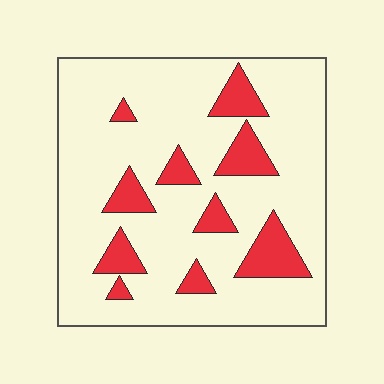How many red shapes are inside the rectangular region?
10.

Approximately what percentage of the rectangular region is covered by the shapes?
Approximately 15%.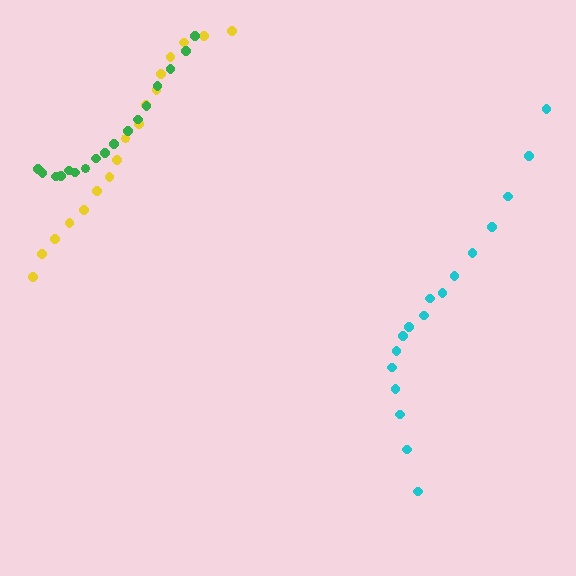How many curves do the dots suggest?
There are 3 distinct paths.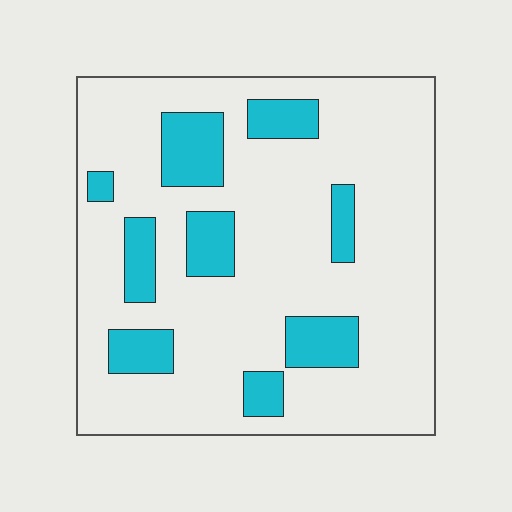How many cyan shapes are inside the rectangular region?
9.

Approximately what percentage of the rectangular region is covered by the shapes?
Approximately 20%.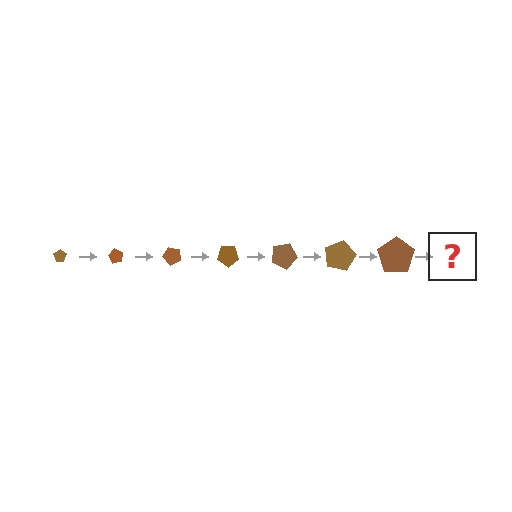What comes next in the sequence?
The next element should be a pentagon, larger than the previous one and rotated 420 degrees from the start.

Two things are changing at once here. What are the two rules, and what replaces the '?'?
The two rules are that the pentagon grows larger each step and it rotates 60 degrees each step. The '?' should be a pentagon, larger than the previous one and rotated 420 degrees from the start.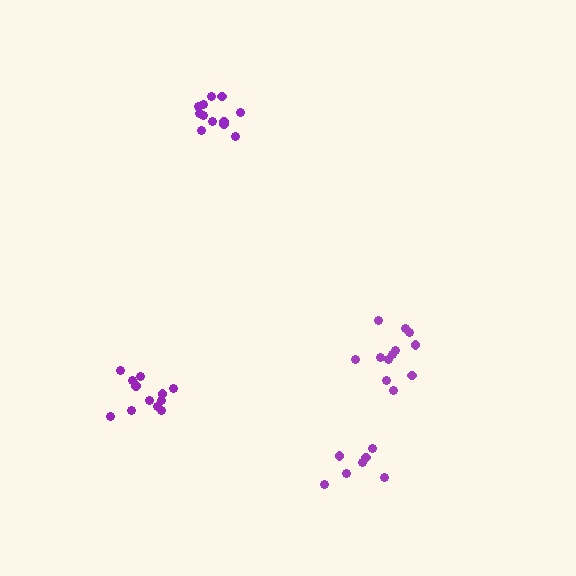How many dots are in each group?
Group 1: 12 dots, Group 2: 12 dots, Group 3: 7 dots, Group 4: 12 dots (43 total).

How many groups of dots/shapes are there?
There are 4 groups.